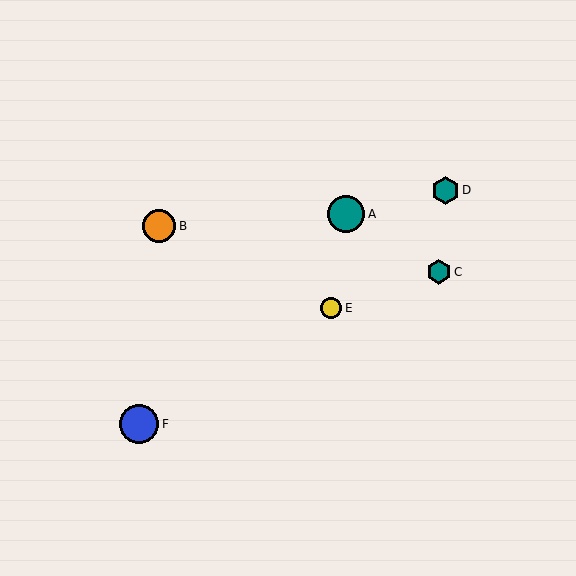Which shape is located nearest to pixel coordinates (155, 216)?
The orange circle (labeled B) at (159, 226) is nearest to that location.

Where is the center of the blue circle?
The center of the blue circle is at (139, 424).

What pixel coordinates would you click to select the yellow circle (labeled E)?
Click at (331, 308) to select the yellow circle E.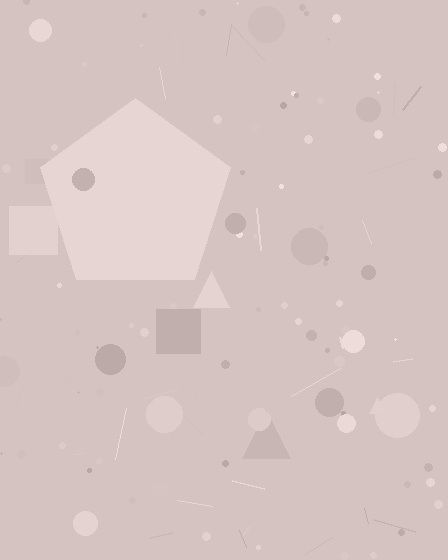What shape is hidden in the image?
A pentagon is hidden in the image.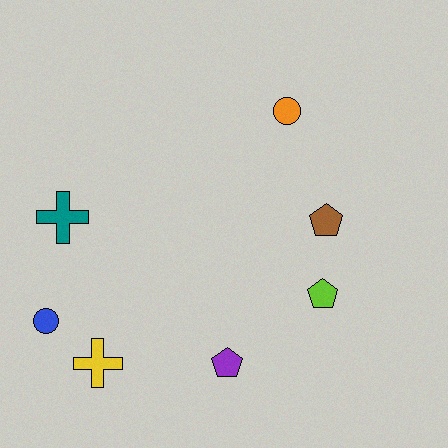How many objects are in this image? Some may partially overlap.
There are 7 objects.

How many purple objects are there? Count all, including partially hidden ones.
There is 1 purple object.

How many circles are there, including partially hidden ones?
There are 2 circles.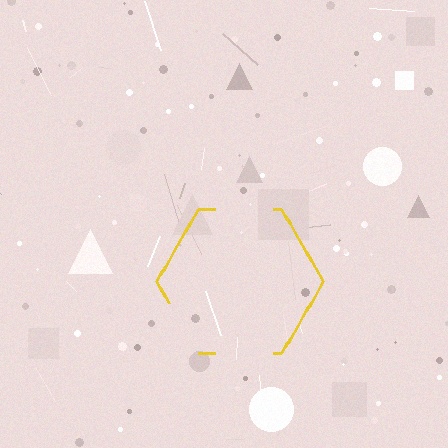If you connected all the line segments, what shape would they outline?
They would outline a hexagon.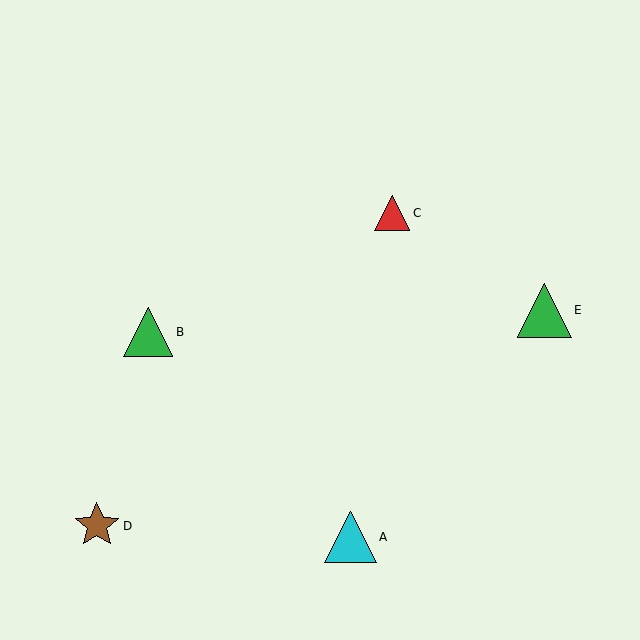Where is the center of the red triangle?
The center of the red triangle is at (392, 213).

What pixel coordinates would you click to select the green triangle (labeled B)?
Click at (148, 332) to select the green triangle B.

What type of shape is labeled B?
Shape B is a green triangle.